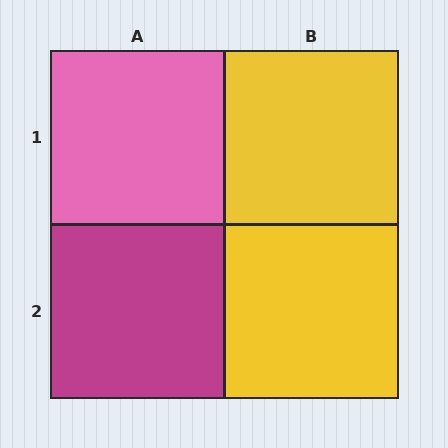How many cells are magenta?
1 cell is magenta.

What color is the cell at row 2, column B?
Yellow.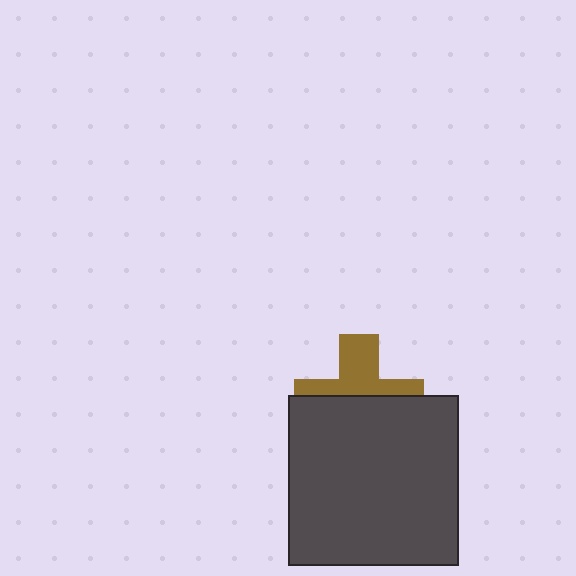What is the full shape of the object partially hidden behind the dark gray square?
The partially hidden object is a brown cross.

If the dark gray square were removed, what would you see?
You would see the complete brown cross.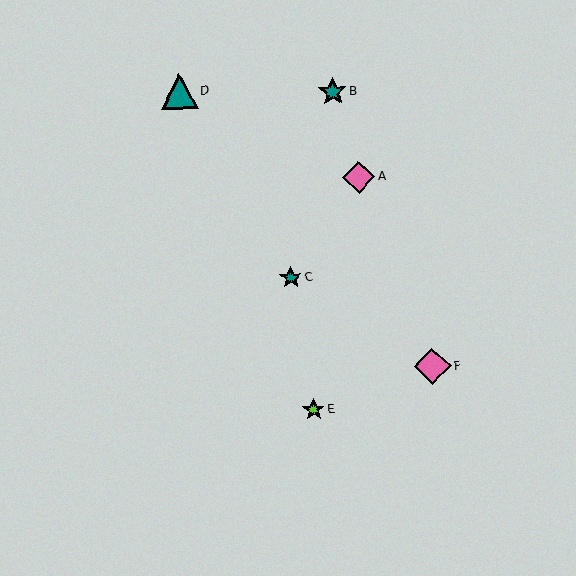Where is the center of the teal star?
The center of the teal star is at (291, 278).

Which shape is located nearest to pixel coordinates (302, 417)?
The lime star (labeled E) at (314, 410) is nearest to that location.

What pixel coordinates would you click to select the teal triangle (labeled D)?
Click at (179, 91) to select the teal triangle D.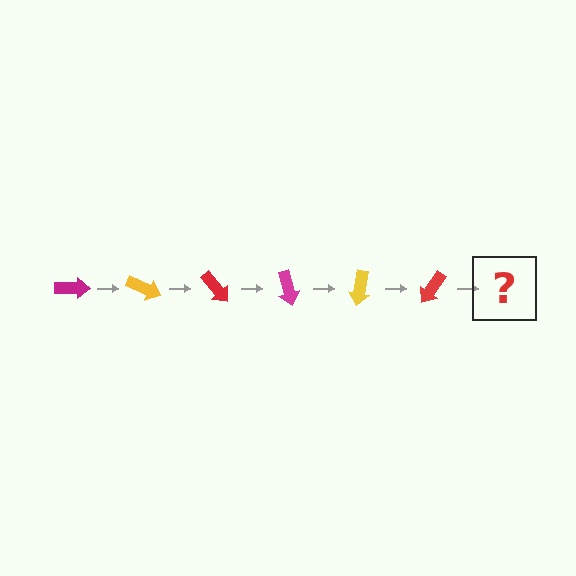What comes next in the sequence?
The next element should be a magenta arrow, rotated 150 degrees from the start.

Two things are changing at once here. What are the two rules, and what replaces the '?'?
The two rules are that it rotates 25 degrees each step and the color cycles through magenta, yellow, and red. The '?' should be a magenta arrow, rotated 150 degrees from the start.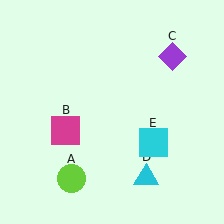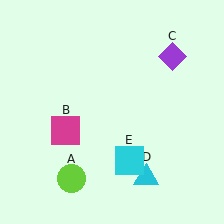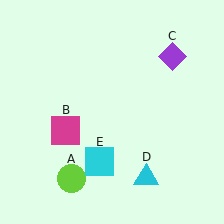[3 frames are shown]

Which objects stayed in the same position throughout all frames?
Lime circle (object A) and magenta square (object B) and purple diamond (object C) and cyan triangle (object D) remained stationary.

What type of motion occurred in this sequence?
The cyan square (object E) rotated clockwise around the center of the scene.